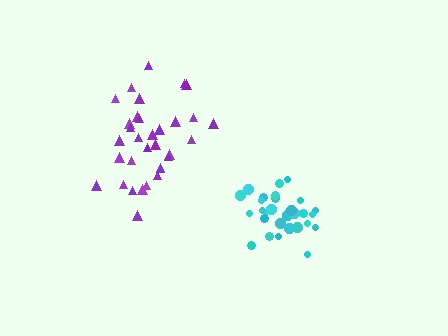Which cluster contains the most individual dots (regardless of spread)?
Purple (33).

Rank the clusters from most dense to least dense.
cyan, purple.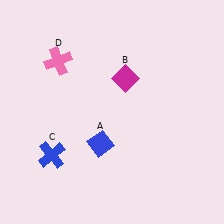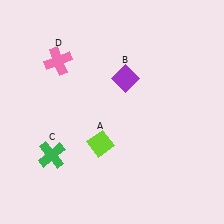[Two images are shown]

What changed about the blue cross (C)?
In Image 1, C is blue. In Image 2, it changed to green.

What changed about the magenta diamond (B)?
In Image 1, B is magenta. In Image 2, it changed to purple.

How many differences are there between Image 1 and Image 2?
There are 3 differences between the two images.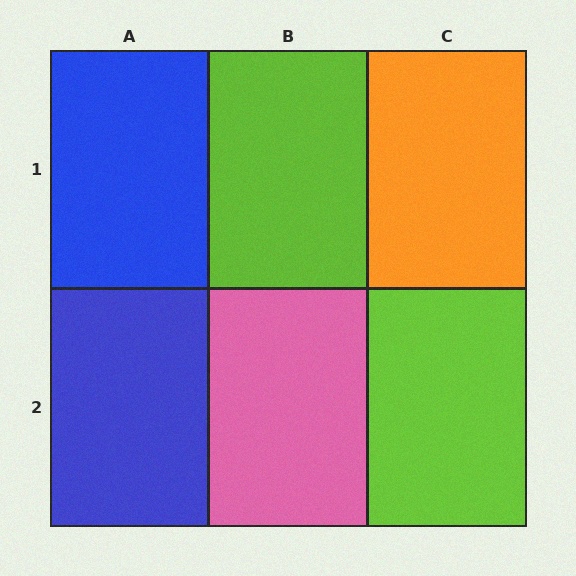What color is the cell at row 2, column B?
Pink.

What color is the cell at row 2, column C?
Lime.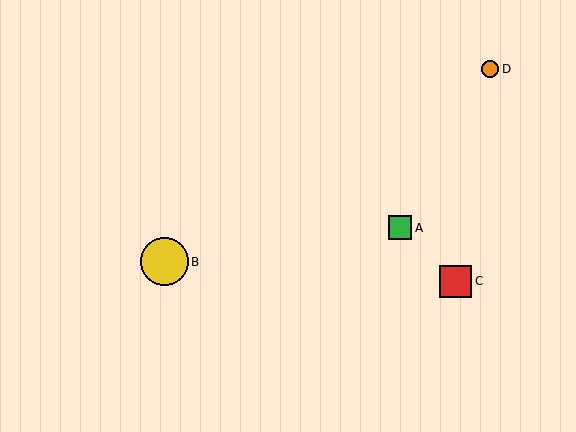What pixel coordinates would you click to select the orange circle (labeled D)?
Click at (490, 69) to select the orange circle D.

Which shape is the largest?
The yellow circle (labeled B) is the largest.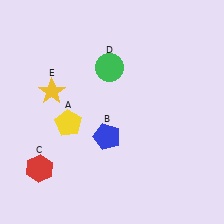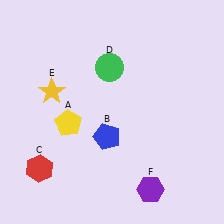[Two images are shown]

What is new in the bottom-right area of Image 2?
A purple hexagon (F) was added in the bottom-right area of Image 2.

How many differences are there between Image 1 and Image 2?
There is 1 difference between the two images.